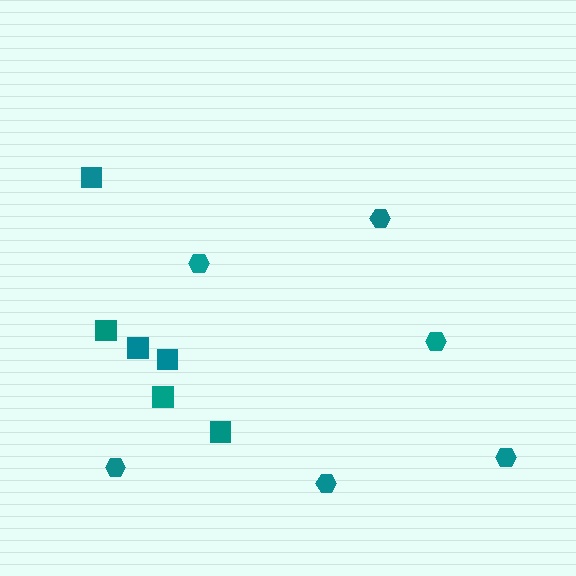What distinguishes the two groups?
There are 2 groups: one group of hexagons (6) and one group of squares (6).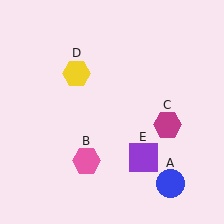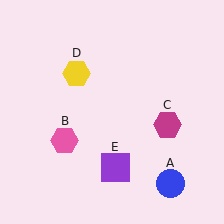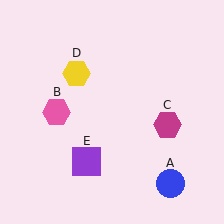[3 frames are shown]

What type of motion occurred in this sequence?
The pink hexagon (object B), purple square (object E) rotated clockwise around the center of the scene.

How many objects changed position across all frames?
2 objects changed position: pink hexagon (object B), purple square (object E).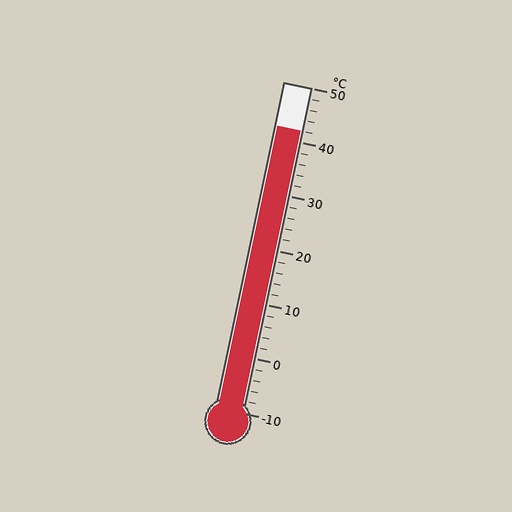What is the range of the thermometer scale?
The thermometer scale ranges from -10°C to 50°C.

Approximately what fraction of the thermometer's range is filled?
The thermometer is filled to approximately 85% of its range.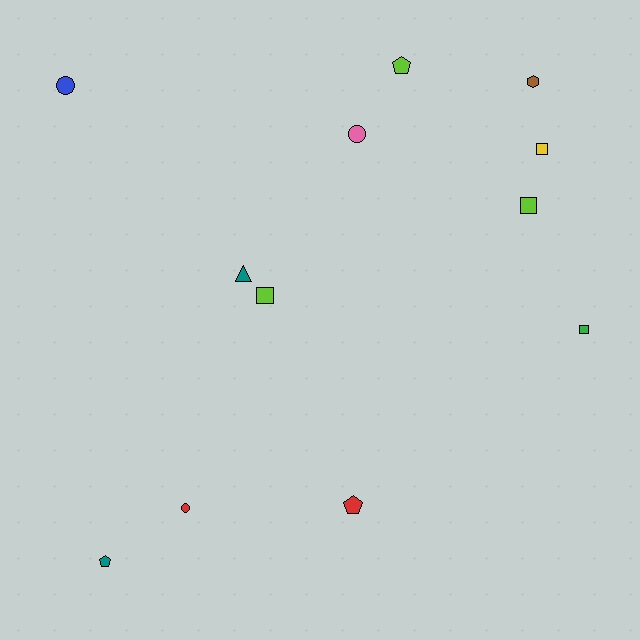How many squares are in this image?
There are 4 squares.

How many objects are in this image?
There are 12 objects.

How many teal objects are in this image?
There are 2 teal objects.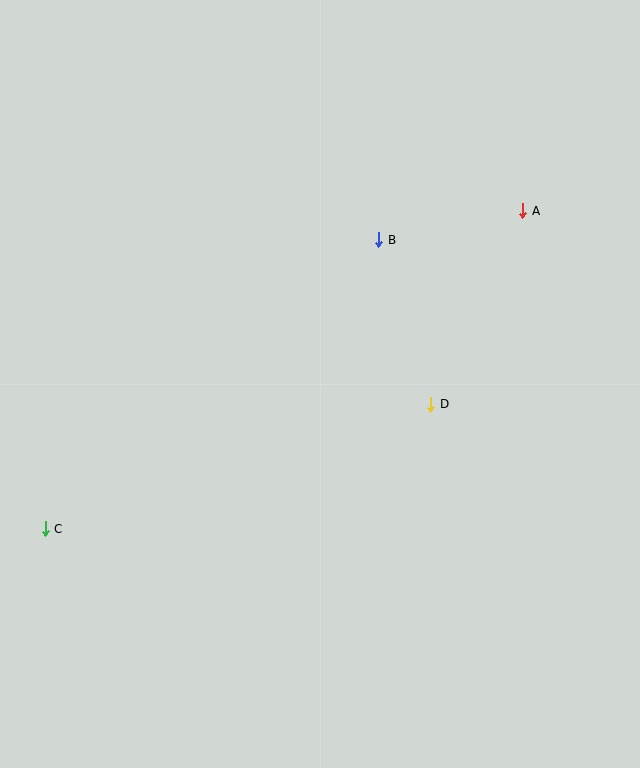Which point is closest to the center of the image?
Point D at (431, 404) is closest to the center.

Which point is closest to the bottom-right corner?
Point D is closest to the bottom-right corner.